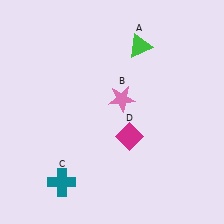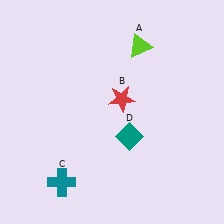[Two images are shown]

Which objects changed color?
A changed from green to lime. B changed from pink to red. D changed from magenta to teal.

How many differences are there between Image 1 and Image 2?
There are 3 differences between the two images.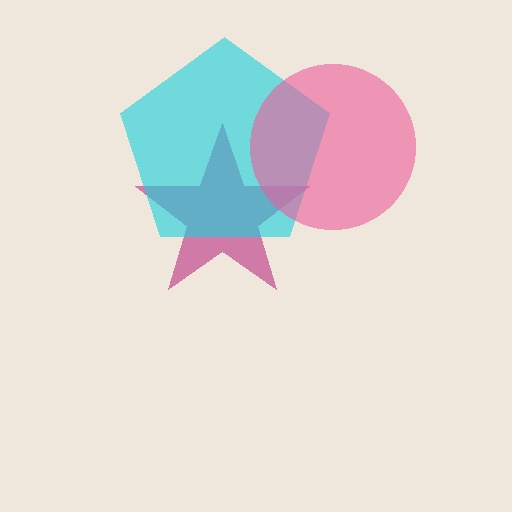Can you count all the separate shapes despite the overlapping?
Yes, there are 3 separate shapes.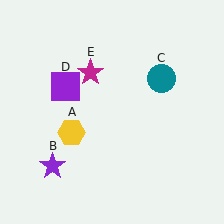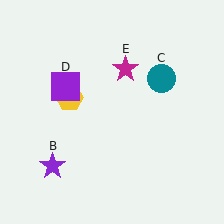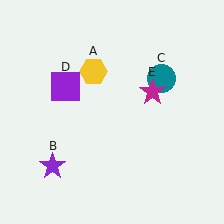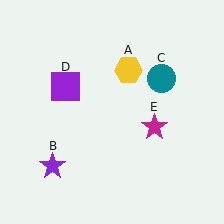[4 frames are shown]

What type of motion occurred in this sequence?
The yellow hexagon (object A), magenta star (object E) rotated clockwise around the center of the scene.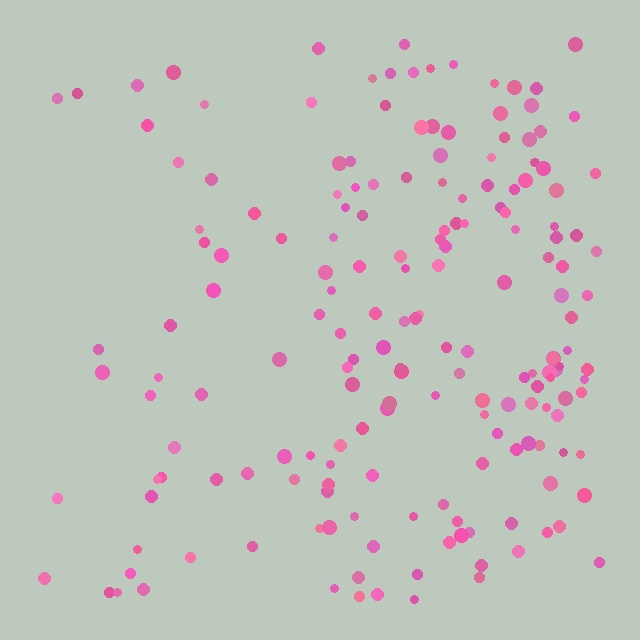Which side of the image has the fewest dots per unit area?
The left.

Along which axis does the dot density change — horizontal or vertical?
Horizontal.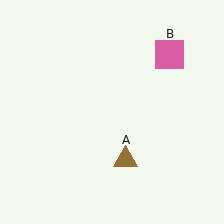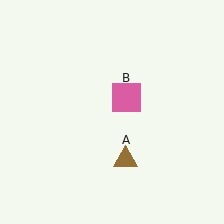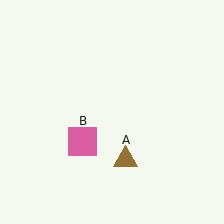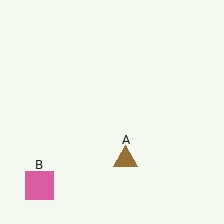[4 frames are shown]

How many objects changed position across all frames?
1 object changed position: pink square (object B).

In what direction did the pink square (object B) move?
The pink square (object B) moved down and to the left.